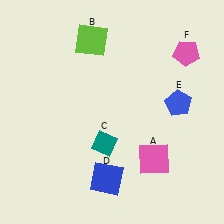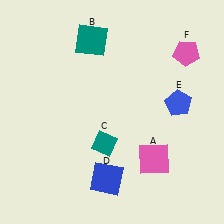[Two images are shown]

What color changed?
The square (B) changed from lime in Image 1 to teal in Image 2.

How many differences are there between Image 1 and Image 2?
There is 1 difference between the two images.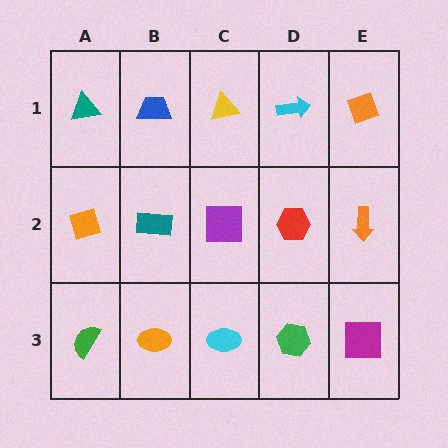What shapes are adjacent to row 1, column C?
A purple square (row 2, column C), a blue trapezoid (row 1, column B), a cyan arrow (row 1, column D).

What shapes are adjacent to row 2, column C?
A yellow triangle (row 1, column C), a cyan ellipse (row 3, column C), a teal rectangle (row 2, column B), a red hexagon (row 2, column D).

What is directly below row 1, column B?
A teal rectangle.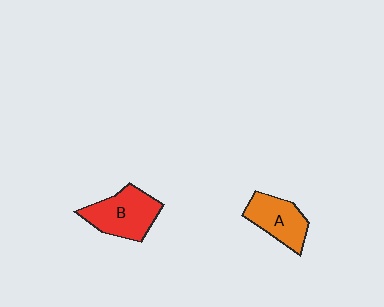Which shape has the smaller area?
Shape A (orange).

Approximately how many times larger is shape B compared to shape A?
Approximately 1.2 times.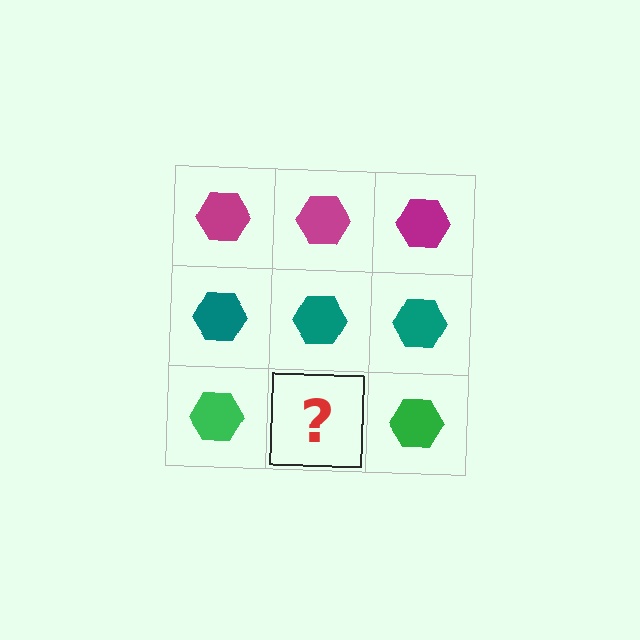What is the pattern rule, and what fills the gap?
The rule is that each row has a consistent color. The gap should be filled with a green hexagon.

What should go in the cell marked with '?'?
The missing cell should contain a green hexagon.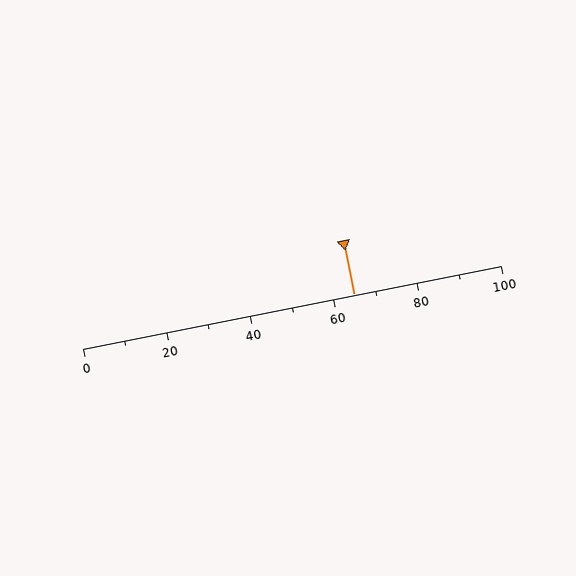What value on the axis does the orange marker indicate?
The marker indicates approximately 65.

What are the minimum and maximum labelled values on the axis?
The axis runs from 0 to 100.